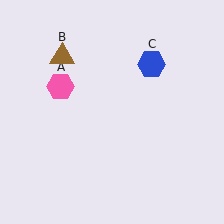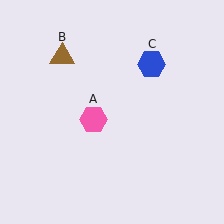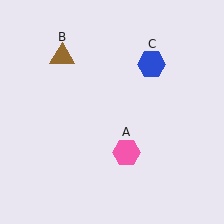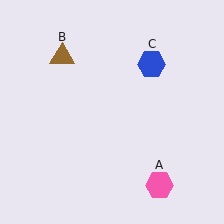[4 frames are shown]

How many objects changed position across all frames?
1 object changed position: pink hexagon (object A).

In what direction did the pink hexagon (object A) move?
The pink hexagon (object A) moved down and to the right.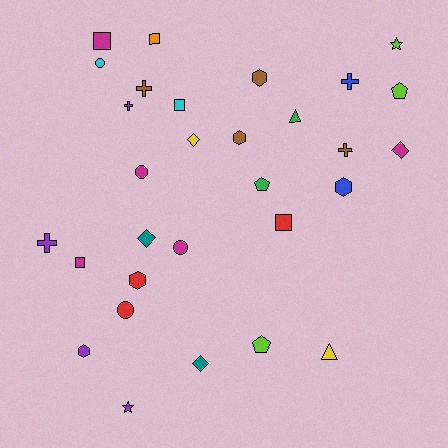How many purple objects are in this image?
There are 4 purple objects.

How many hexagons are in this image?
There are 5 hexagons.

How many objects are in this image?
There are 30 objects.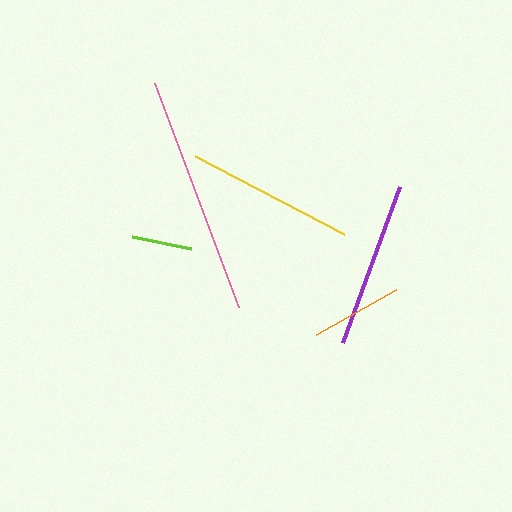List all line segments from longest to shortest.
From longest to shortest: pink, yellow, purple, orange, lime.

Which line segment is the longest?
The pink line is the longest at approximately 239 pixels.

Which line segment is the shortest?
The lime line is the shortest at approximately 60 pixels.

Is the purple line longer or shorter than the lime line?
The purple line is longer than the lime line.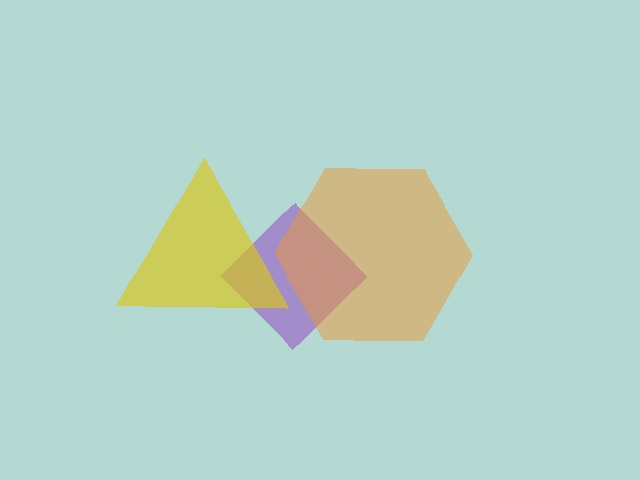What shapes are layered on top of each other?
The layered shapes are: a purple diamond, a yellow triangle, an orange hexagon.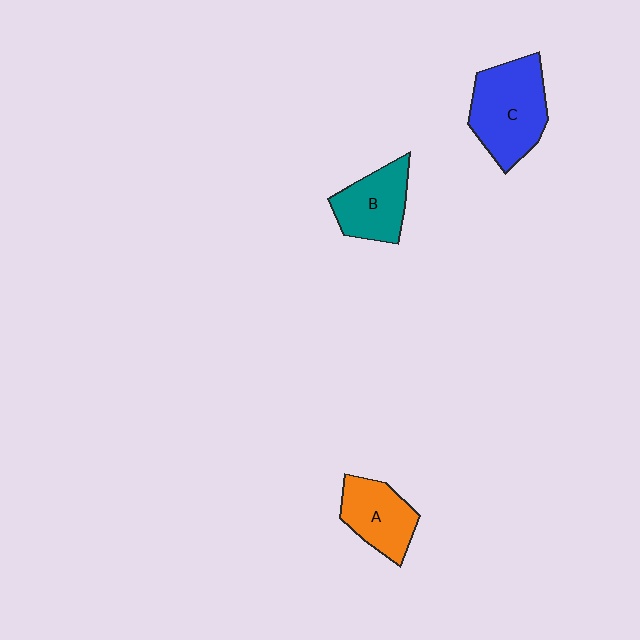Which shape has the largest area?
Shape C (blue).